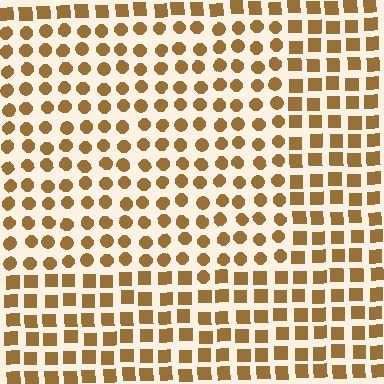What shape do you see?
I see a rectangle.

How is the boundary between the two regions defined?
The boundary is defined by a change in element shape: circles inside vs. squares outside. All elements share the same color and spacing.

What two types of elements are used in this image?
The image uses circles inside the rectangle region and squares outside it.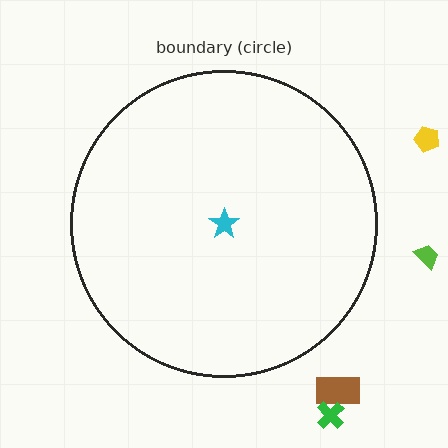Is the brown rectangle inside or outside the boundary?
Outside.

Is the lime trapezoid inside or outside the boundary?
Outside.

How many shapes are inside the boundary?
1 inside, 4 outside.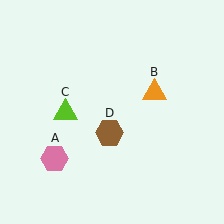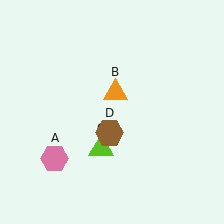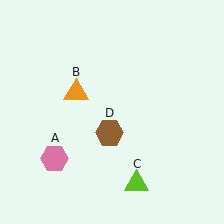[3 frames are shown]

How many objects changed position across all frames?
2 objects changed position: orange triangle (object B), lime triangle (object C).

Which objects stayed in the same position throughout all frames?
Pink hexagon (object A) and brown hexagon (object D) remained stationary.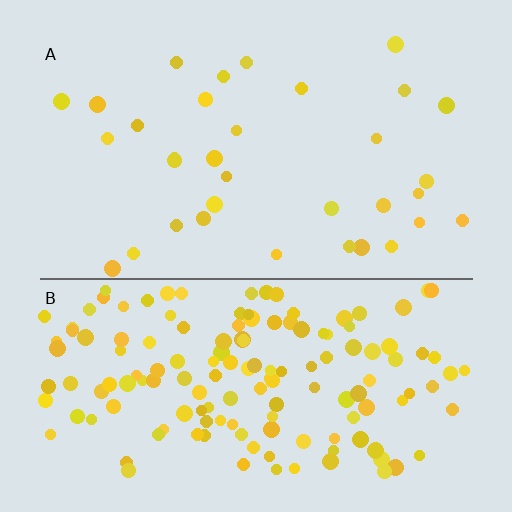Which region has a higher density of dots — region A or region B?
B (the bottom).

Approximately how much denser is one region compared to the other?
Approximately 4.6× — region B over region A.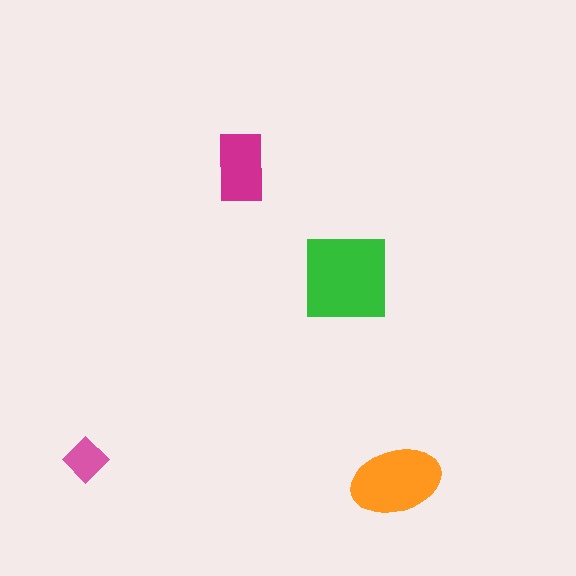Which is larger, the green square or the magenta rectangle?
The green square.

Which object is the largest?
The green square.